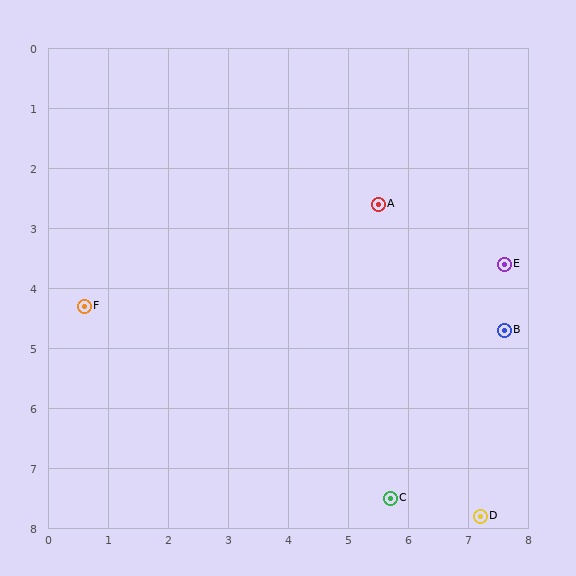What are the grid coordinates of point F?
Point F is at approximately (0.6, 4.3).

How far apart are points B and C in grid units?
Points B and C are about 3.4 grid units apart.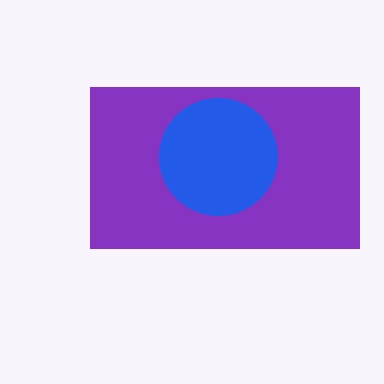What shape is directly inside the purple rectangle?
The blue circle.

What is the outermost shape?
The purple rectangle.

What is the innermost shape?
The blue circle.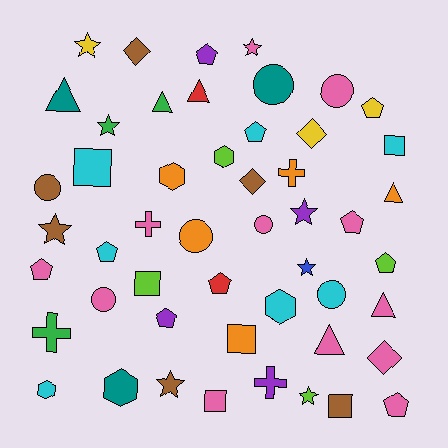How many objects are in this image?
There are 50 objects.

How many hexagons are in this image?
There are 5 hexagons.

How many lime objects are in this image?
There are 4 lime objects.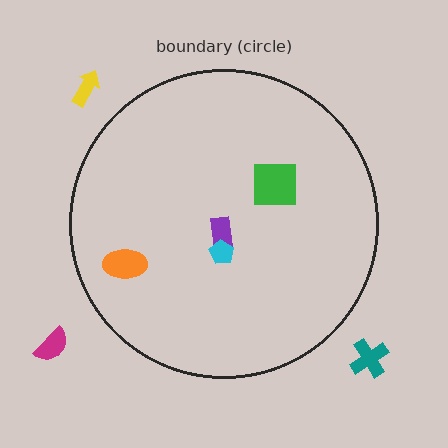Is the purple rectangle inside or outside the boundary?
Inside.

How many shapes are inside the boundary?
4 inside, 3 outside.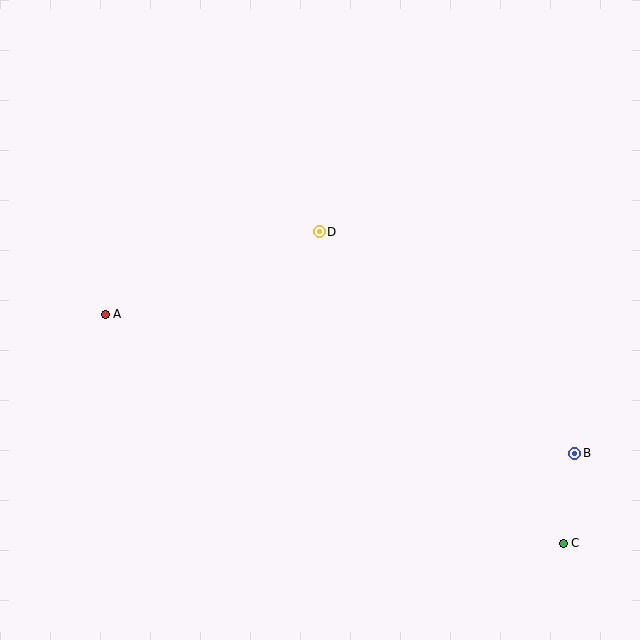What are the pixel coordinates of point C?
Point C is at (563, 543).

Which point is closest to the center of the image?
Point D at (319, 232) is closest to the center.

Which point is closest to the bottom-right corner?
Point C is closest to the bottom-right corner.